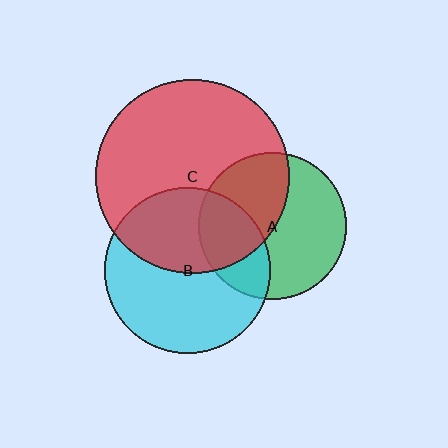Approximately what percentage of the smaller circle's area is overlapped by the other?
Approximately 30%.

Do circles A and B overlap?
Yes.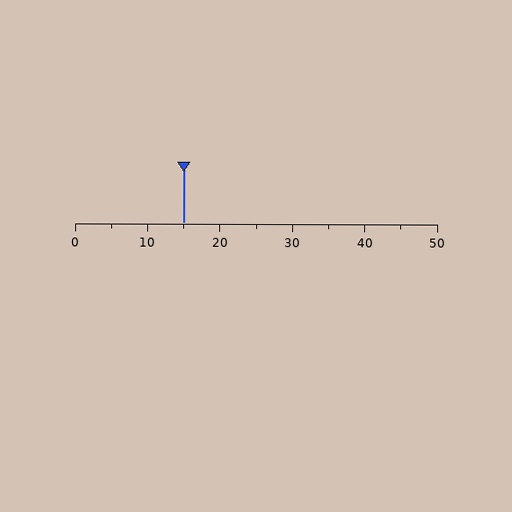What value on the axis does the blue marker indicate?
The marker indicates approximately 15.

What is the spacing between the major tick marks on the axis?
The major ticks are spaced 10 apart.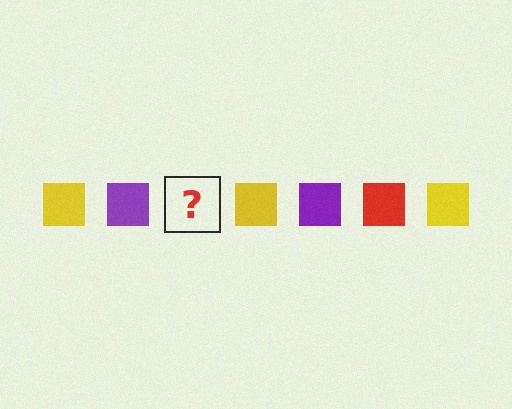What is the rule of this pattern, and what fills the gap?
The rule is that the pattern cycles through yellow, purple, red squares. The gap should be filled with a red square.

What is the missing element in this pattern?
The missing element is a red square.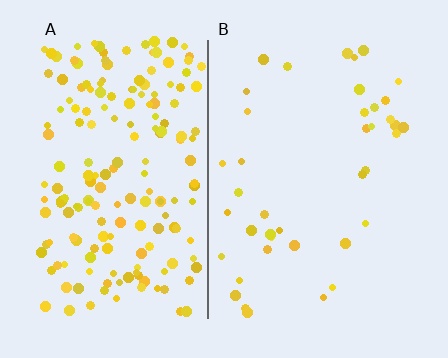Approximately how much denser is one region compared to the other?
Approximately 4.6× — region A over region B.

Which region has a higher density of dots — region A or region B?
A (the left).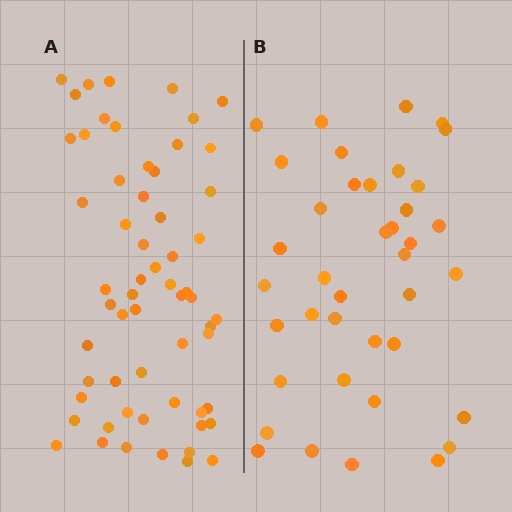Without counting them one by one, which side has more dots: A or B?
Region A (the left region) has more dots.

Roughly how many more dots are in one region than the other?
Region A has approximately 20 more dots than region B.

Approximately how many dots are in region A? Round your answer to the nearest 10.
About 60 dots.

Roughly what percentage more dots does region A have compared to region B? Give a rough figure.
About 55% more.